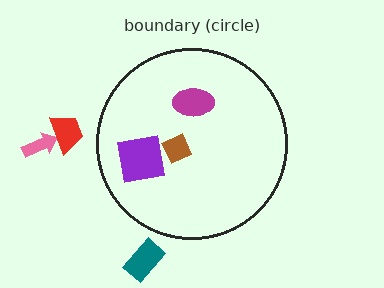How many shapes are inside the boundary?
3 inside, 3 outside.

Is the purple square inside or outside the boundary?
Inside.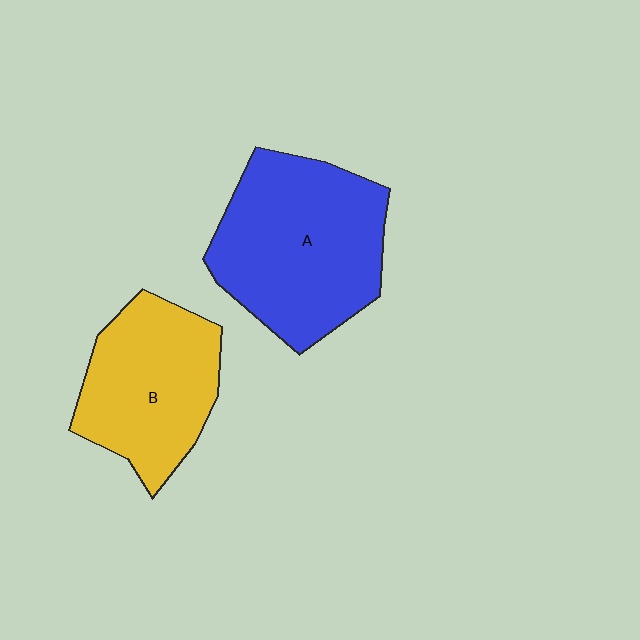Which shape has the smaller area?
Shape B (yellow).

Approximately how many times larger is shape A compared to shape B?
Approximately 1.3 times.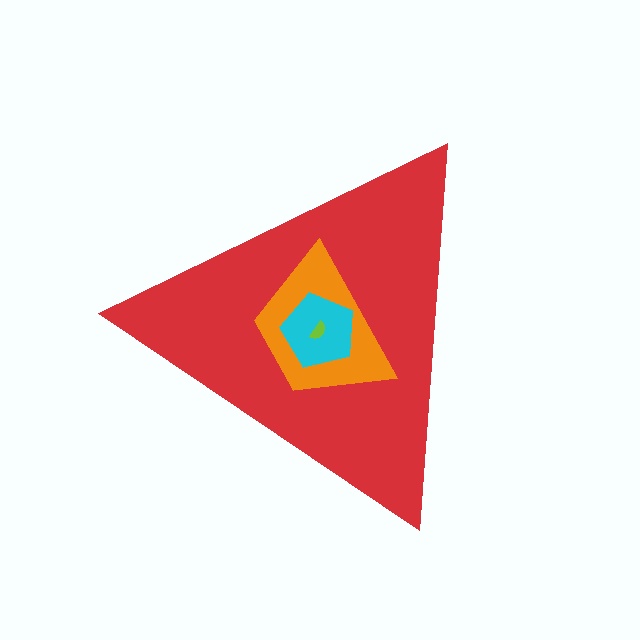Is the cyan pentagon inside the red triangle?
Yes.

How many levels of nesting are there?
4.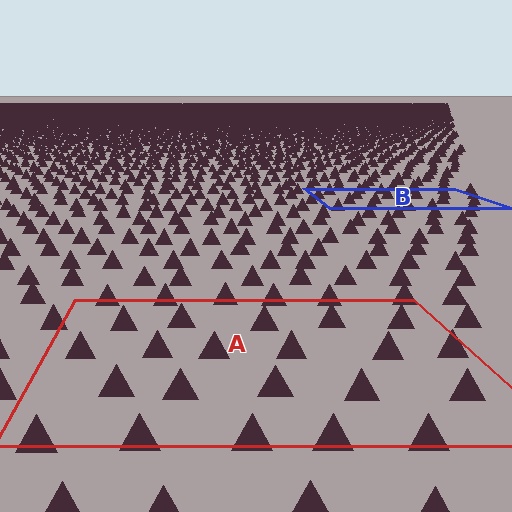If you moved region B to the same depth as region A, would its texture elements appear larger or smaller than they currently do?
They would appear larger. At a closer depth, the same texture elements are projected at a bigger on-screen size.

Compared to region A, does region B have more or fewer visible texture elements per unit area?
Region B has more texture elements per unit area — they are packed more densely because it is farther away.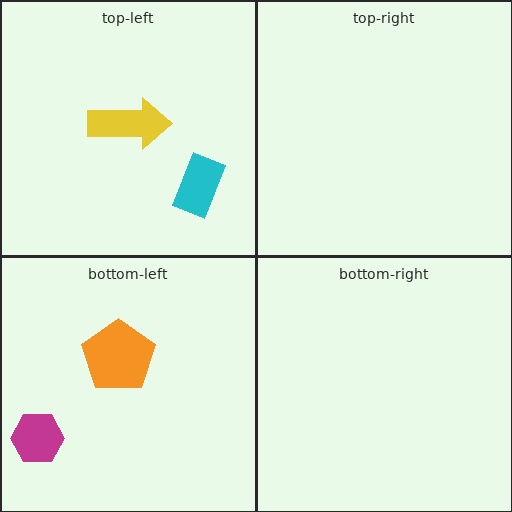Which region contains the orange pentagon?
The bottom-left region.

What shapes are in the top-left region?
The cyan rectangle, the yellow arrow.